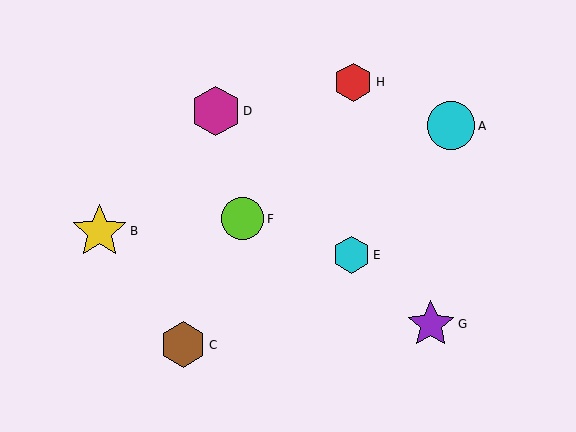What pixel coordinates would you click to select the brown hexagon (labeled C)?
Click at (183, 345) to select the brown hexagon C.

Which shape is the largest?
The yellow star (labeled B) is the largest.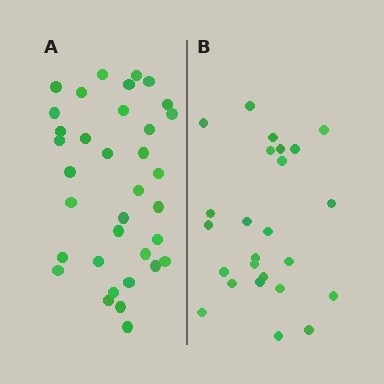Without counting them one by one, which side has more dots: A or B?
Region A (the left region) has more dots.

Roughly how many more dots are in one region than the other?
Region A has roughly 10 or so more dots than region B.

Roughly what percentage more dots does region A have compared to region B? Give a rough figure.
About 40% more.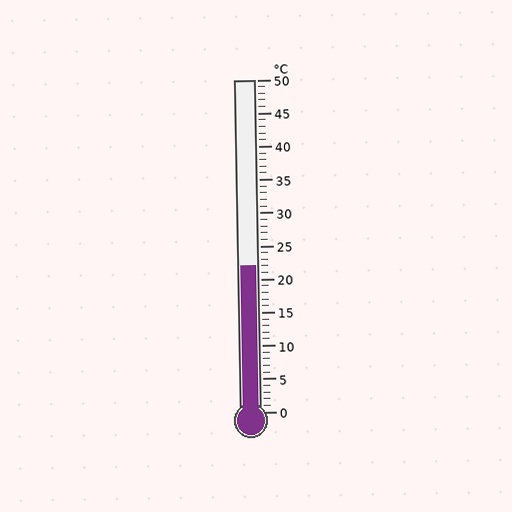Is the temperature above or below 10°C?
The temperature is above 10°C.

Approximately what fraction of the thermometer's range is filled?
The thermometer is filled to approximately 45% of its range.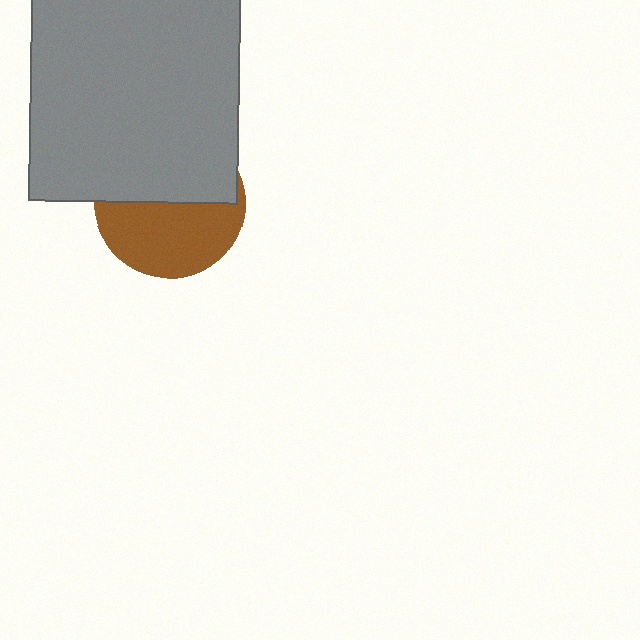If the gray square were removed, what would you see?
You would see the complete brown circle.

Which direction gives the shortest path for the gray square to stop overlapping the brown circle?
Moving up gives the shortest separation.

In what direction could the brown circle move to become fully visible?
The brown circle could move down. That would shift it out from behind the gray square entirely.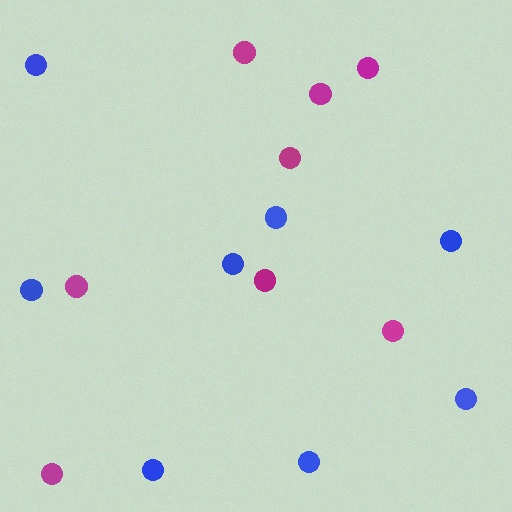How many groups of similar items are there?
There are 2 groups: one group of blue circles (8) and one group of magenta circles (8).